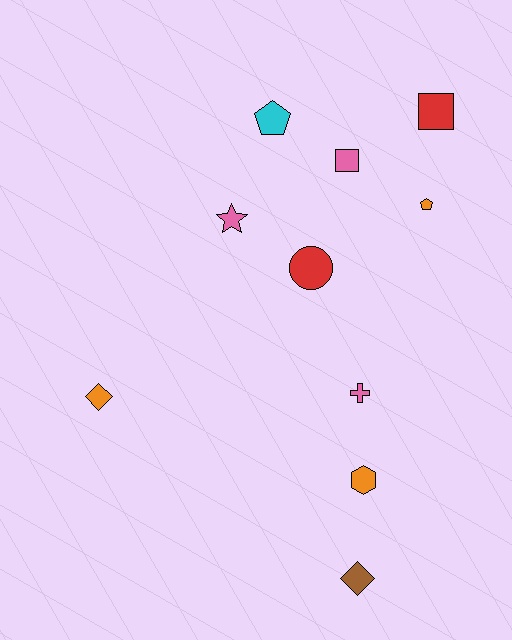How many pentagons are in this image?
There are 2 pentagons.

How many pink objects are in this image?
There are 3 pink objects.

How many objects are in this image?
There are 10 objects.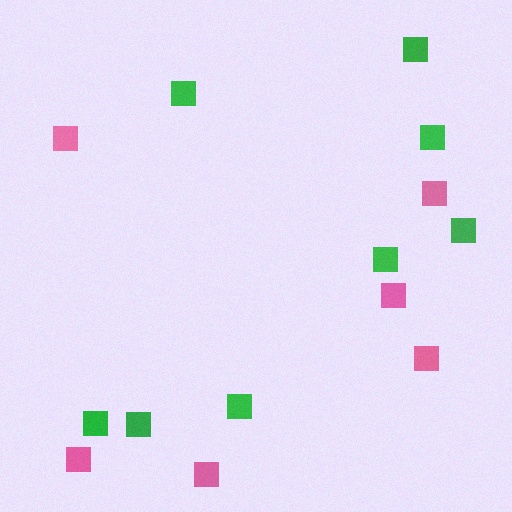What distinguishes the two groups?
There are 2 groups: one group of pink squares (6) and one group of green squares (8).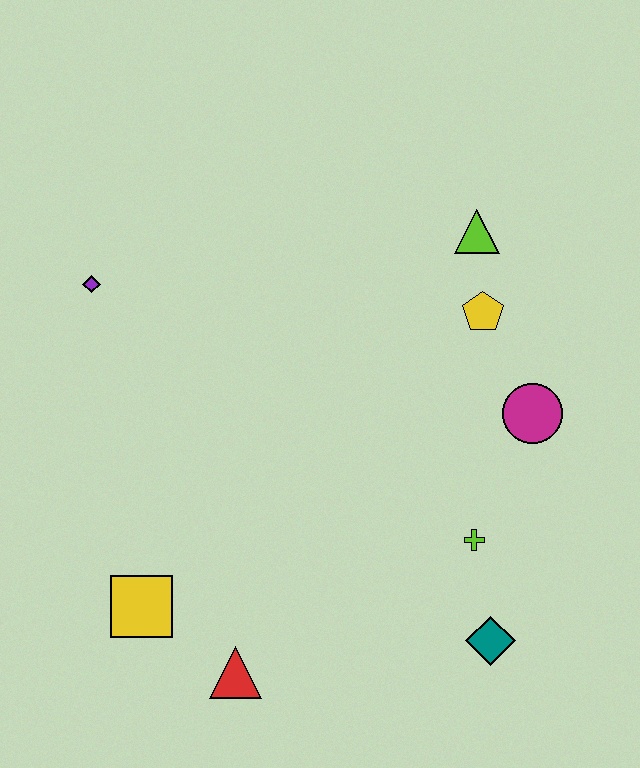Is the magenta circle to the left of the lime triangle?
No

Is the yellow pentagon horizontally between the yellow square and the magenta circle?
Yes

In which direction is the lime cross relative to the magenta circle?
The lime cross is below the magenta circle.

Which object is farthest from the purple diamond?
The teal diamond is farthest from the purple diamond.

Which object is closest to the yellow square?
The red triangle is closest to the yellow square.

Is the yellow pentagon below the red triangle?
No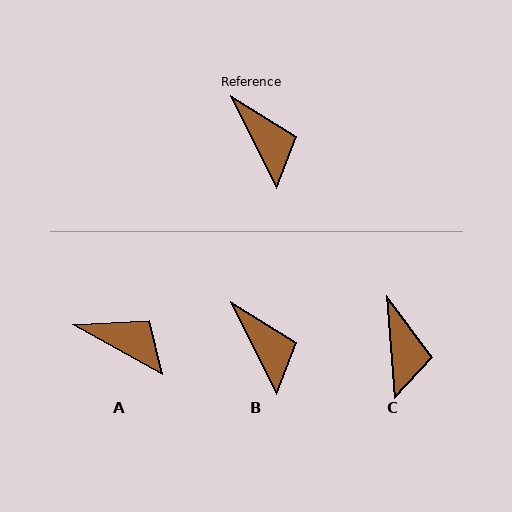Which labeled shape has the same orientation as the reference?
B.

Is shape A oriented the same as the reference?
No, it is off by about 34 degrees.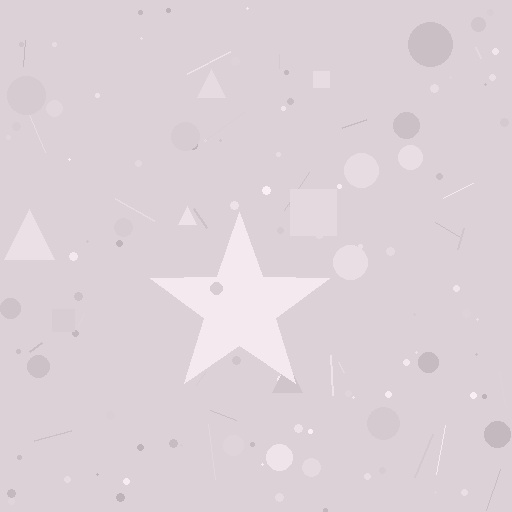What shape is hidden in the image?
A star is hidden in the image.